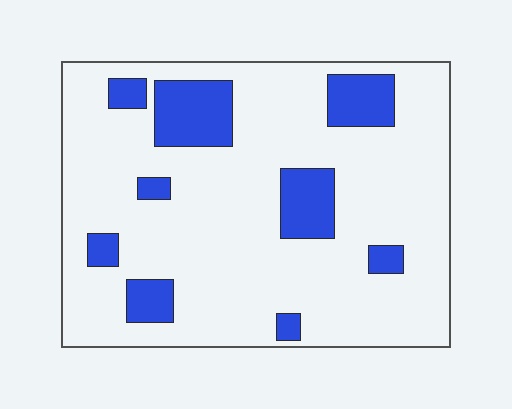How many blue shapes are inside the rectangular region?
9.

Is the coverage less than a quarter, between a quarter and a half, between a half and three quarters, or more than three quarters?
Less than a quarter.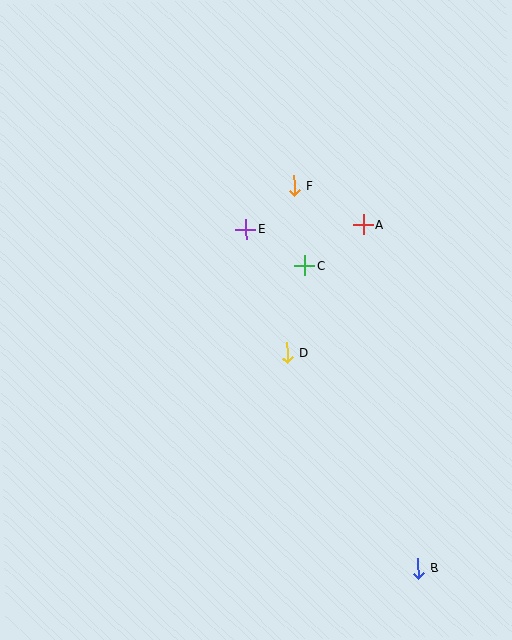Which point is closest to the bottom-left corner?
Point D is closest to the bottom-left corner.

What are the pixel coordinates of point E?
Point E is at (246, 229).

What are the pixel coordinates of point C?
Point C is at (305, 266).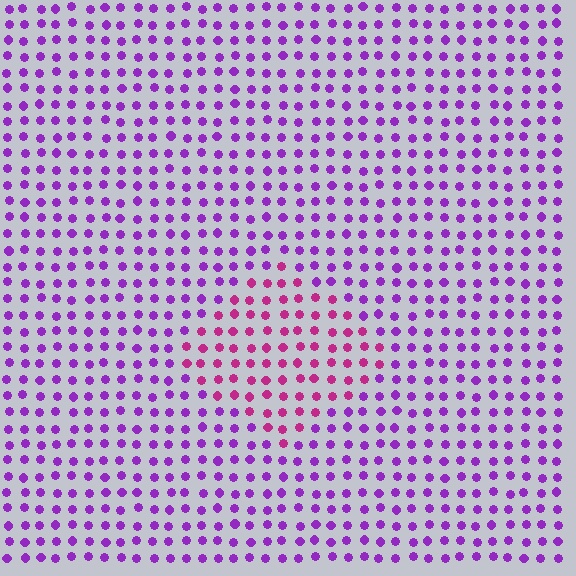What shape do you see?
I see a diamond.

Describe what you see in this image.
The image is filled with small purple elements in a uniform arrangement. A diamond-shaped region is visible where the elements are tinted to a slightly different hue, forming a subtle color boundary.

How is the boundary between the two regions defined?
The boundary is defined purely by a slight shift in hue (about 39 degrees). Spacing, size, and orientation are identical on both sides.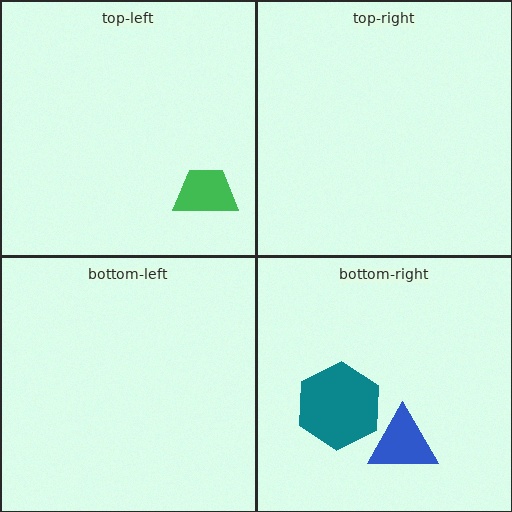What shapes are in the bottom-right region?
The teal hexagon, the blue triangle.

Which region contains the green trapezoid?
The top-left region.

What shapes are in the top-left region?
The green trapezoid.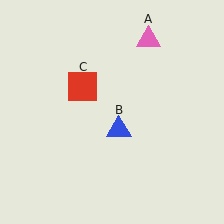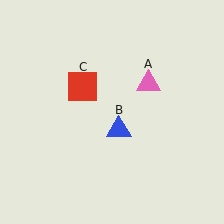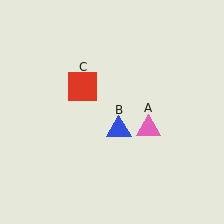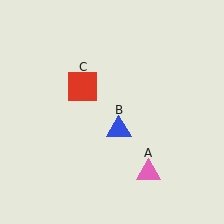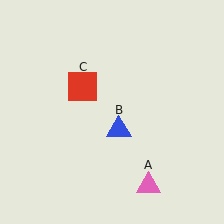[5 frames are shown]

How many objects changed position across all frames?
1 object changed position: pink triangle (object A).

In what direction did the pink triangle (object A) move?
The pink triangle (object A) moved down.